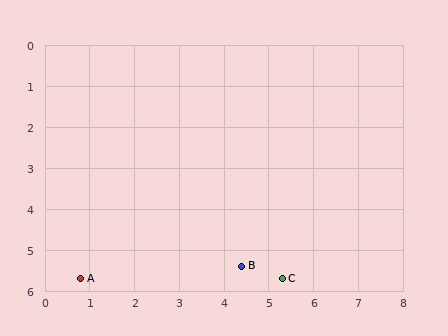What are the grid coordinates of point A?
Point A is at approximately (0.8, 5.7).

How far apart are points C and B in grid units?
Points C and B are about 0.9 grid units apart.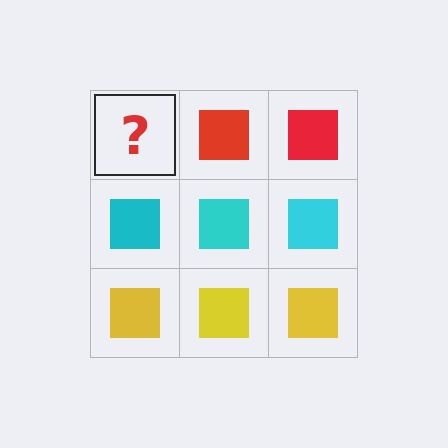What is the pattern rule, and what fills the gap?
The rule is that each row has a consistent color. The gap should be filled with a red square.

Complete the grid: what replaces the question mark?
The question mark should be replaced with a red square.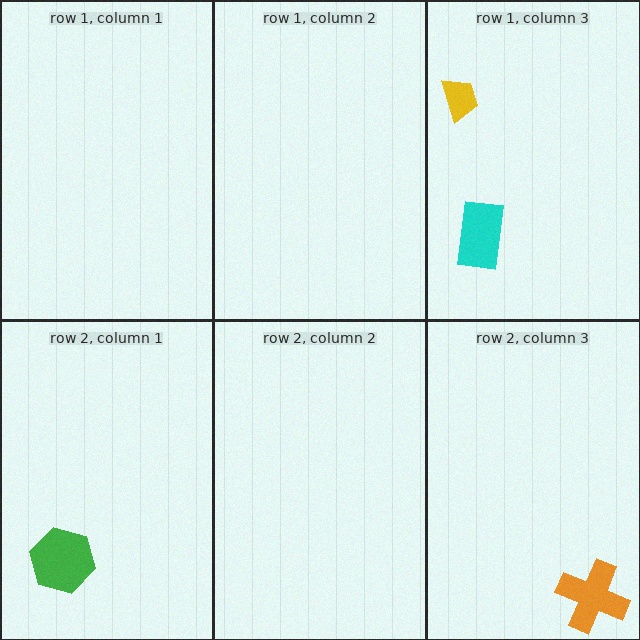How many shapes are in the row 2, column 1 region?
1.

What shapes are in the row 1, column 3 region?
The cyan rectangle, the yellow trapezoid.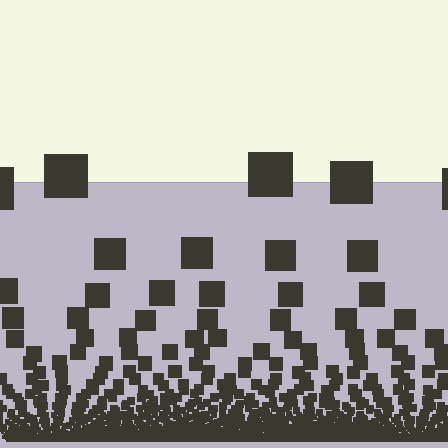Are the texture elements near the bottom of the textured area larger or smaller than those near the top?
Smaller. The gradient is inverted — elements near the bottom are smaller and denser.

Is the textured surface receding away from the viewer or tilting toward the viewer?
The surface appears to tilt toward the viewer. Texture elements get larger and sparser toward the top.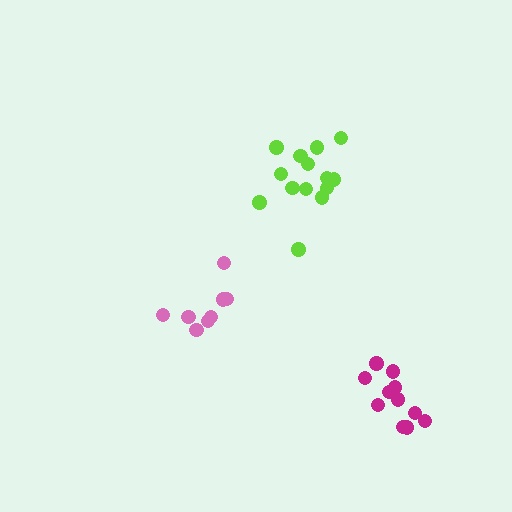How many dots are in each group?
Group 1: 8 dots, Group 2: 14 dots, Group 3: 11 dots (33 total).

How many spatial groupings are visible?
There are 3 spatial groupings.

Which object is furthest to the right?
The magenta cluster is rightmost.